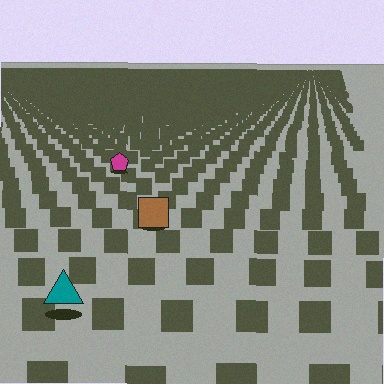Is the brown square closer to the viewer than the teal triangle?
No. The teal triangle is closer — you can tell from the texture gradient: the ground texture is coarser near it.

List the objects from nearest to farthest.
From nearest to farthest: the teal triangle, the brown square, the magenta pentagon.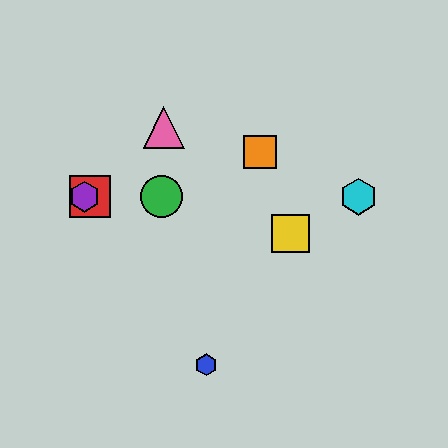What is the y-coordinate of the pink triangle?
The pink triangle is at y≈127.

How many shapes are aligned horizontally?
4 shapes (the red square, the green circle, the purple hexagon, the cyan hexagon) are aligned horizontally.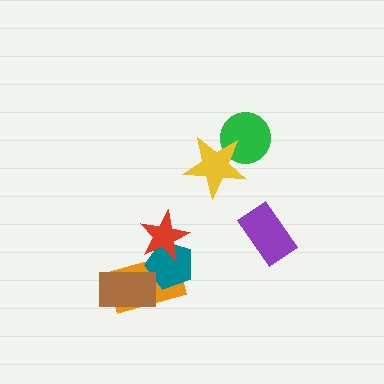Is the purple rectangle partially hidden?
No, no other shape covers it.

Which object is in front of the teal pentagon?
The red star is in front of the teal pentagon.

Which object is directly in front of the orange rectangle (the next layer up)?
The teal pentagon is directly in front of the orange rectangle.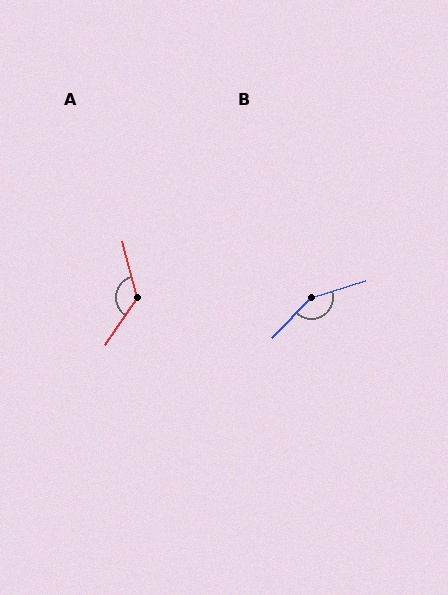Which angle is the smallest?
A, at approximately 131 degrees.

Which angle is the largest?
B, at approximately 152 degrees.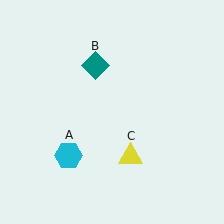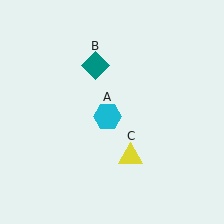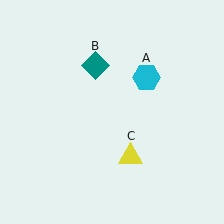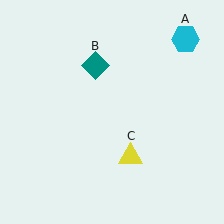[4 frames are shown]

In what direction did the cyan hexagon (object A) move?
The cyan hexagon (object A) moved up and to the right.